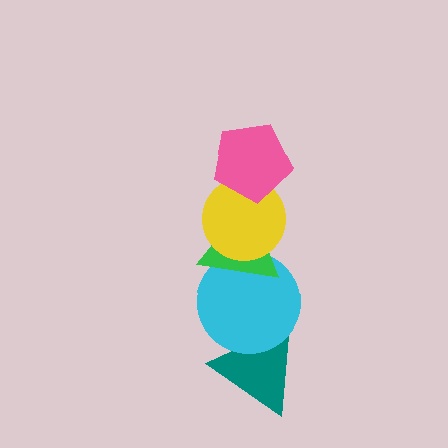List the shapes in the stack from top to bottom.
From top to bottom: the pink pentagon, the yellow circle, the green triangle, the cyan circle, the teal triangle.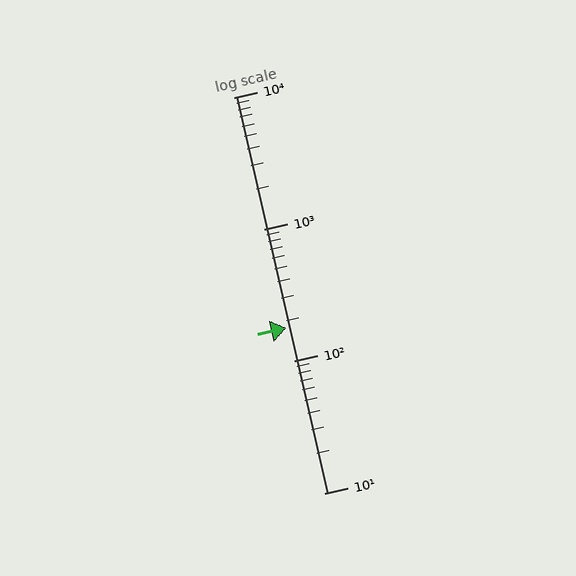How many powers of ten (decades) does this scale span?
The scale spans 3 decades, from 10 to 10000.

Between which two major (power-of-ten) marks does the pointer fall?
The pointer is between 100 and 1000.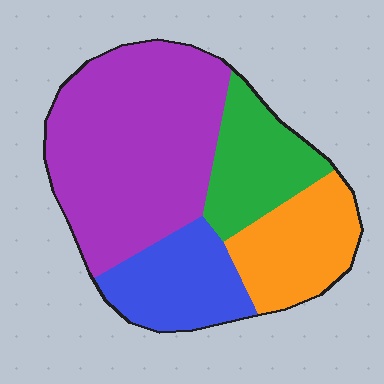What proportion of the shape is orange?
Orange covers around 20% of the shape.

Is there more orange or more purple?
Purple.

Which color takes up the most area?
Purple, at roughly 45%.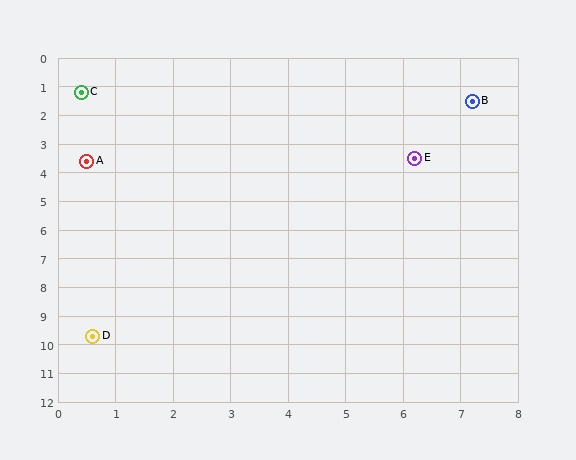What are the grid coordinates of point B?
Point B is at approximately (7.2, 1.5).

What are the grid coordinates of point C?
Point C is at approximately (0.4, 1.2).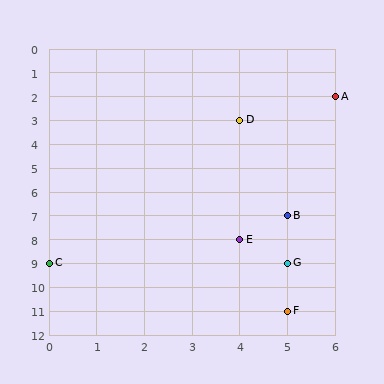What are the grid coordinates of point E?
Point E is at grid coordinates (4, 8).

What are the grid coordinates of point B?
Point B is at grid coordinates (5, 7).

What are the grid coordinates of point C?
Point C is at grid coordinates (0, 9).